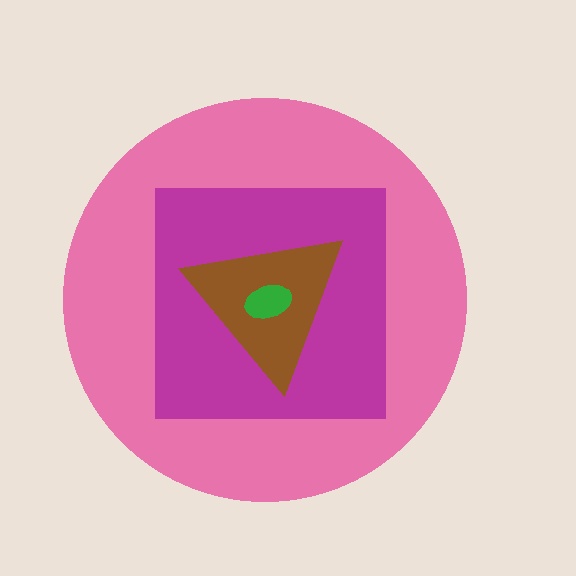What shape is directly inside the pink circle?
The magenta square.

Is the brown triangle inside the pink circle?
Yes.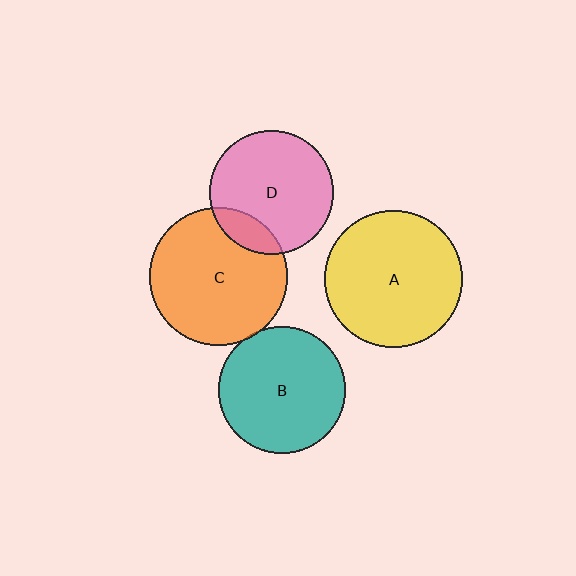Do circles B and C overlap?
Yes.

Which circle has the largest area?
Circle C (orange).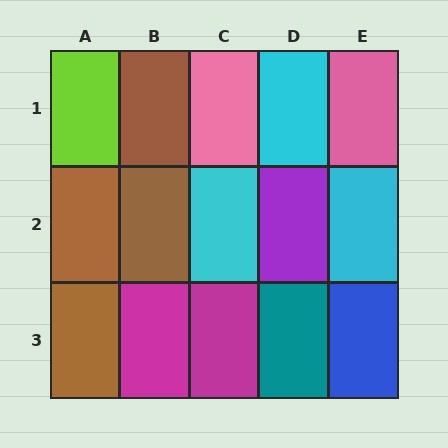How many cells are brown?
4 cells are brown.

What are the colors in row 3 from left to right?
Brown, magenta, magenta, teal, blue.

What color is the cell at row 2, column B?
Brown.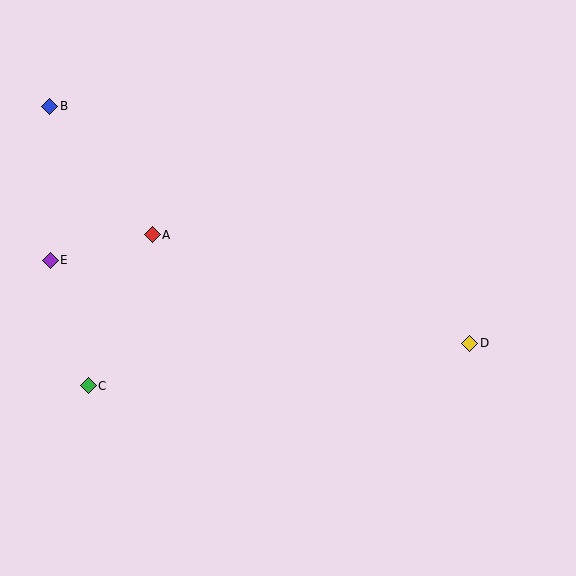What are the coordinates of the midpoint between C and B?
The midpoint between C and B is at (69, 246).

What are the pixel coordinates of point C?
Point C is at (88, 386).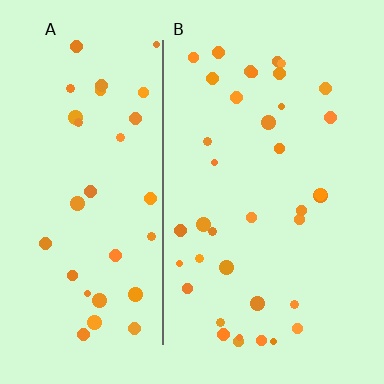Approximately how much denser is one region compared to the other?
Approximately 1.1× — region B over region A.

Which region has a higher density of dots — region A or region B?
B (the right).